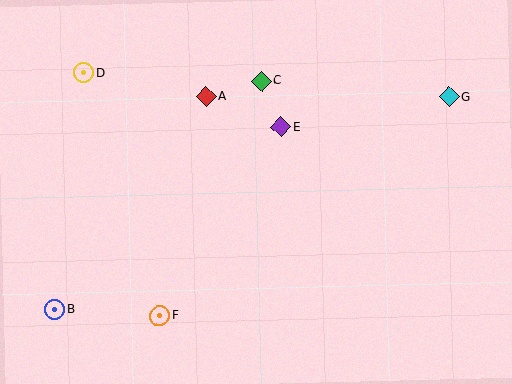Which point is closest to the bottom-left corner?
Point B is closest to the bottom-left corner.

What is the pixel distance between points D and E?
The distance between D and E is 205 pixels.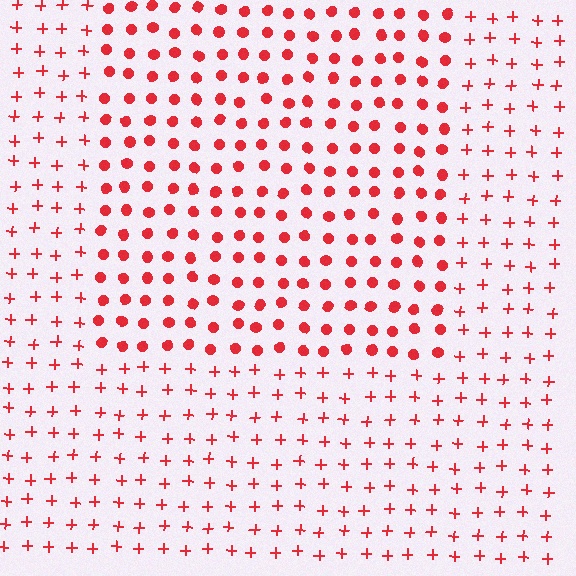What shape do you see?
I see a rectangle.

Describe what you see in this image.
The image is filled with small red elements arranged in a uniform grid. A rectangle-shaped region contains circles, while the surrounding area contains plus signs. The boundary is defined purely by the change in element shape.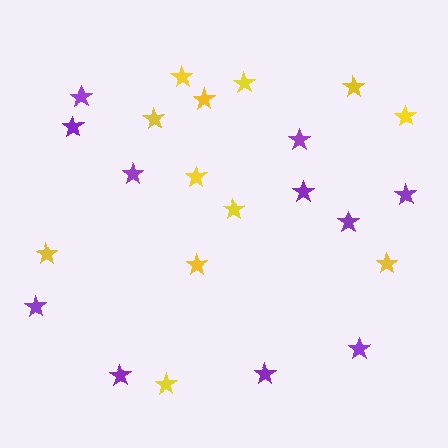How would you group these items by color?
There are 2 groups: one group of yellow stars (12) and one group of purple stars (11).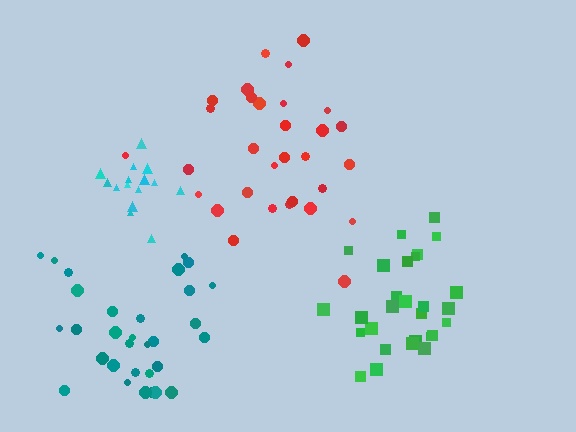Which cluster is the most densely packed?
Cyan.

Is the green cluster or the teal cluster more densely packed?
Teal.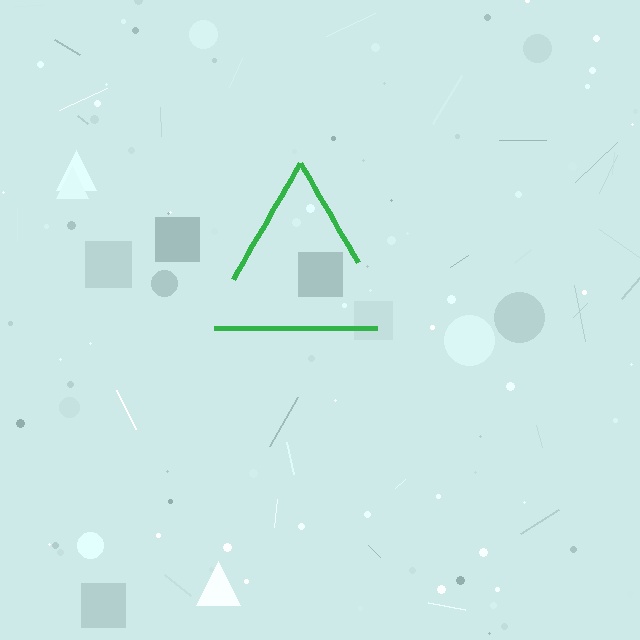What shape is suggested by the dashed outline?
The dashed outline suggests a triangle.